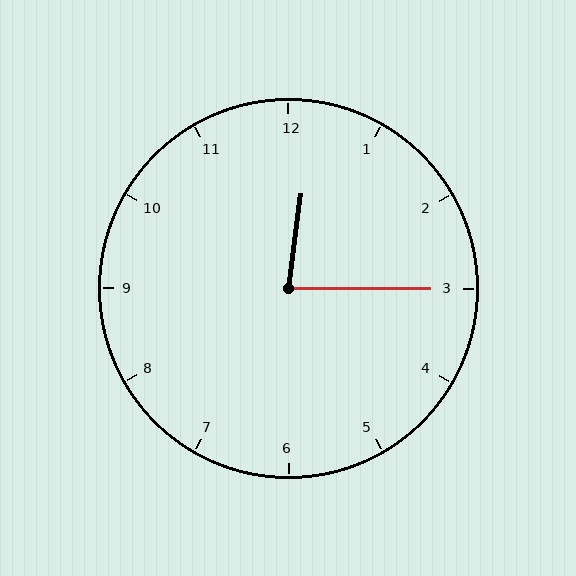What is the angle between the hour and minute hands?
Approximately 82 degrees.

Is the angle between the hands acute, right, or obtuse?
It is acute.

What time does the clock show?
12:15.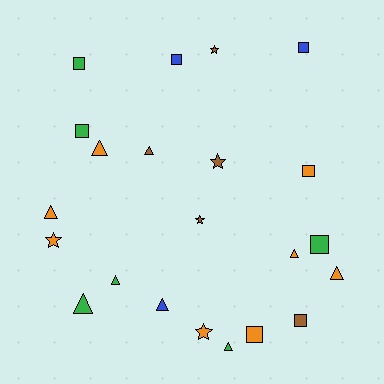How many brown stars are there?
There are 3 brown stars.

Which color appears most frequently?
Orange, with 8 objects.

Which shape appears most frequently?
Triangle, with 9 objects.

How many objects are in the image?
There are 22 objects.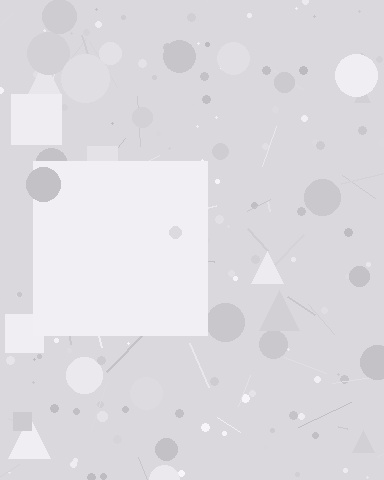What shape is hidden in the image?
A square is hidden in the image.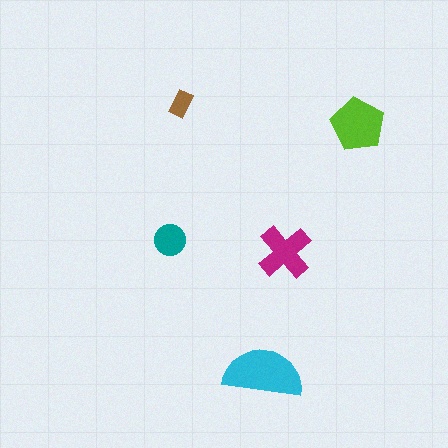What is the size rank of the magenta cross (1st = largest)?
3rd.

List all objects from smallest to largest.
The brown rectangle, the teal circle, the magenta cross, the lime pentagon, the cyan semicircle.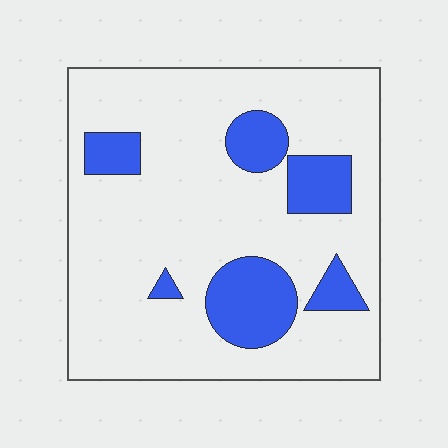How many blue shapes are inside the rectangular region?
6.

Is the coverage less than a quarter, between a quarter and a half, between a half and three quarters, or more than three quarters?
Less than a quarter.